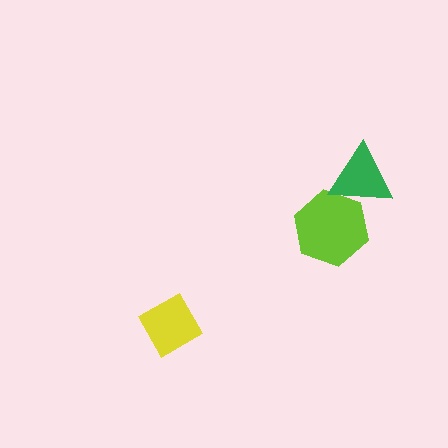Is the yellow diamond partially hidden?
No, no other shape covers it.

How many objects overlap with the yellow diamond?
0 objects overlap with the yellow diamond.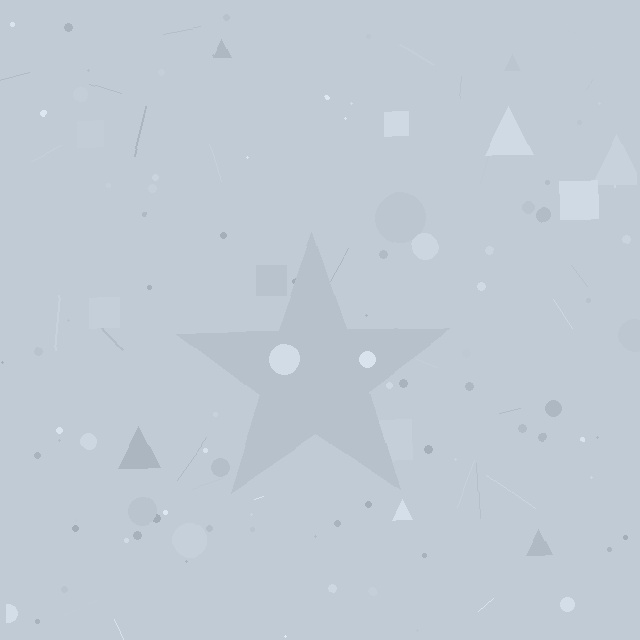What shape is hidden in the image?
A star is hidden in the image.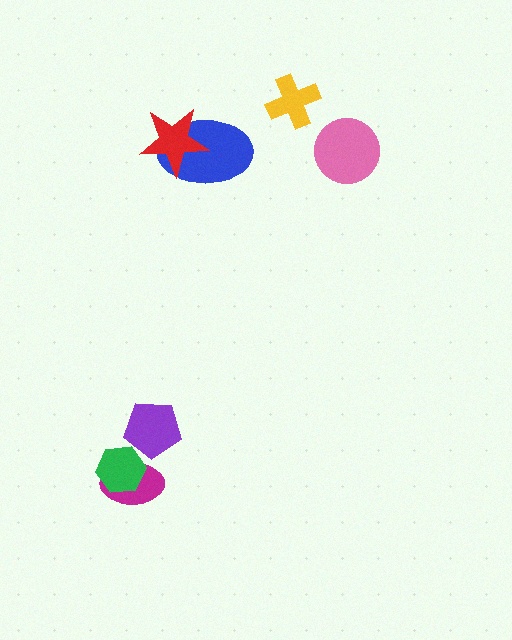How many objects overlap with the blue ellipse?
1 object overlaps with the blue ellipse.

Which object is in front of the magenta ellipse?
The green hexagon is in front of the magenta ellipse.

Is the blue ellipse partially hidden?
Yes, it is partially covered by another shape.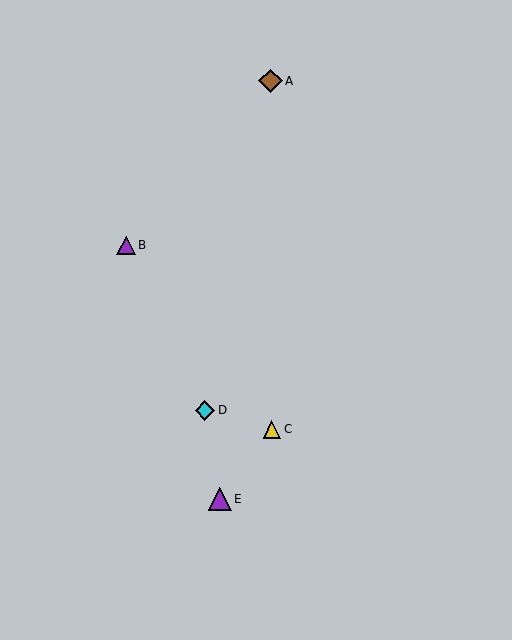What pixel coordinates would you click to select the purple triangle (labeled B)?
Click at (126, 245) to select the purple triangle B.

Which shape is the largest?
The brown diamond (labeled A) is the largest.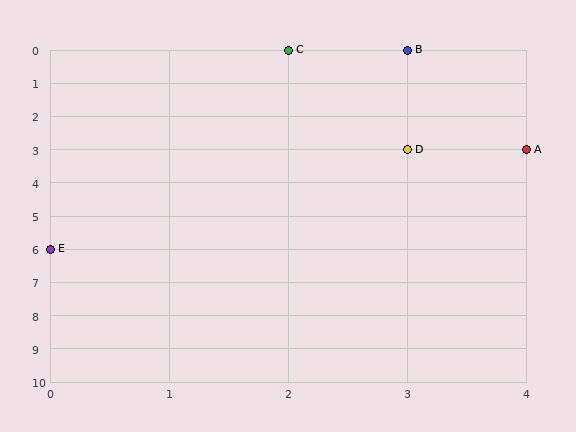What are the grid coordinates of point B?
Point B is at grid coordinates (3, 0).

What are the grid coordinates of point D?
Point D is at grid coordinates (3, 3).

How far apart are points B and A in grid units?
Points B and A are 1 column and 3 rows apart (about 3.2 grid units diagonally).